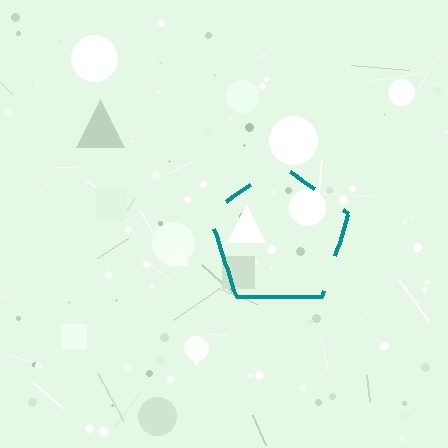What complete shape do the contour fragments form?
The contour fragments form a pentagon.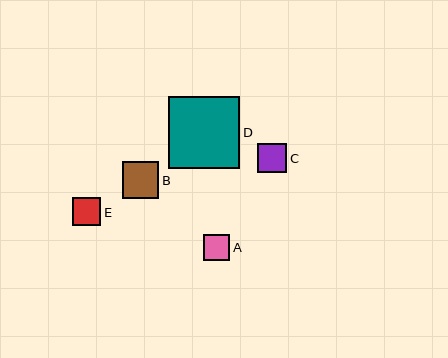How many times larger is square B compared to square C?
Square B is approximately 1.3 times the size of square C.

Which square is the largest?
Square D is the largest with a size of approximately 72 pixels.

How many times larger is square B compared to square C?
Square B is approximately 1.3 times the size of square C.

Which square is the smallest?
Square A is the smallest with a size of approximately 26 pixels.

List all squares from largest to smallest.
From largest to smallest: D, B, C, E, A.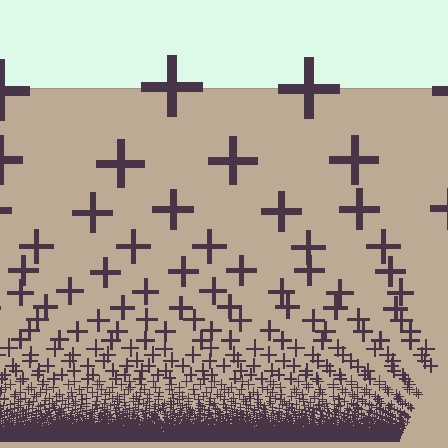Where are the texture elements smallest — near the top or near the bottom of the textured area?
Near the bottom.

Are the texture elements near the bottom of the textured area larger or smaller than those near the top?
Smaller. The gradient is inverted — elements near the bottom are smaller and denser.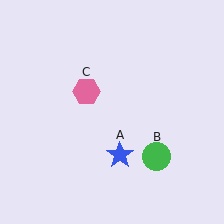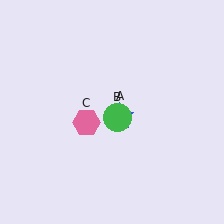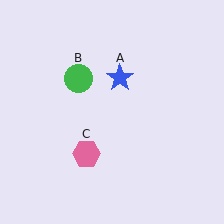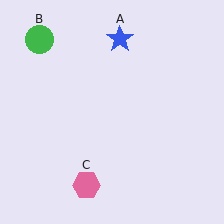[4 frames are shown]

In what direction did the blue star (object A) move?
The blue star (object A) moved up.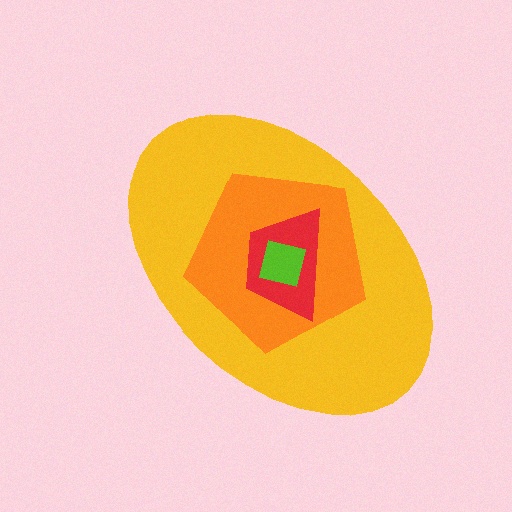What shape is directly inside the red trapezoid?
The lime square.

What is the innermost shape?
The lime square.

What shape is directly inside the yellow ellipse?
The orange pentagon.